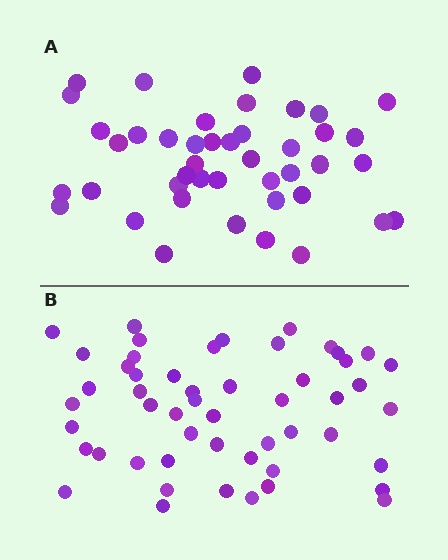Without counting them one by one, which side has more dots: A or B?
Region B (the bottom region) has more dots.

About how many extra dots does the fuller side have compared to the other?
Region B has roughly 8 or so more dots than region A.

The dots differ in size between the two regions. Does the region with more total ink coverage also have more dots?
No. Region A has more total ink coverage because its dots are larger, but region B actually contains more individual dots. Total area can be misleading — the number of items is what matters here.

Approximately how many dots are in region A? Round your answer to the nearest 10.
About 40 dots. (The exact count is 43, which rounds to 40.)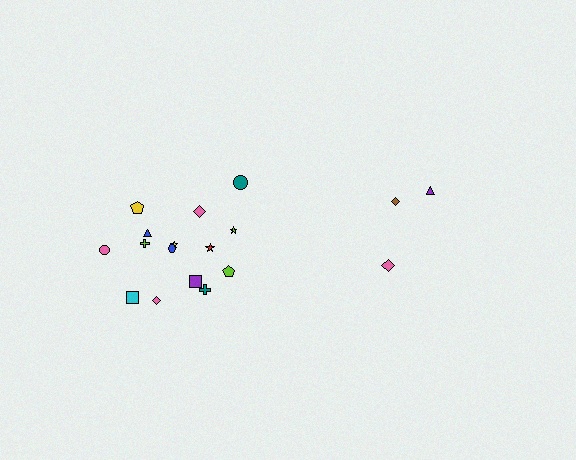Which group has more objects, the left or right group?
The left group.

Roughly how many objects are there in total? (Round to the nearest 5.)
Roughly 20 objects in total.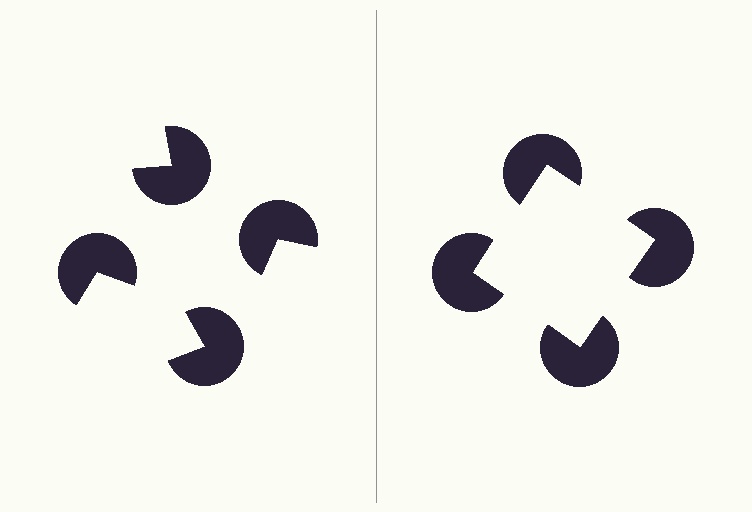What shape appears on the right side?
An illusory square.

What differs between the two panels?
The pac-man discs are positioned identically on both sides; only the wedge orientations differ. On the right they align to a square; on the left they are misaligned.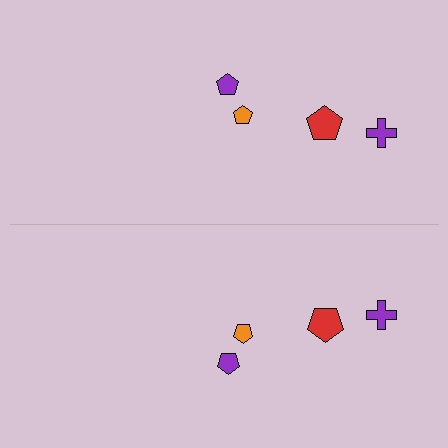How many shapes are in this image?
There are 8 shapes in this image.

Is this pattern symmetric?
Yes, this pattern has bilateral (reflection) symmetry.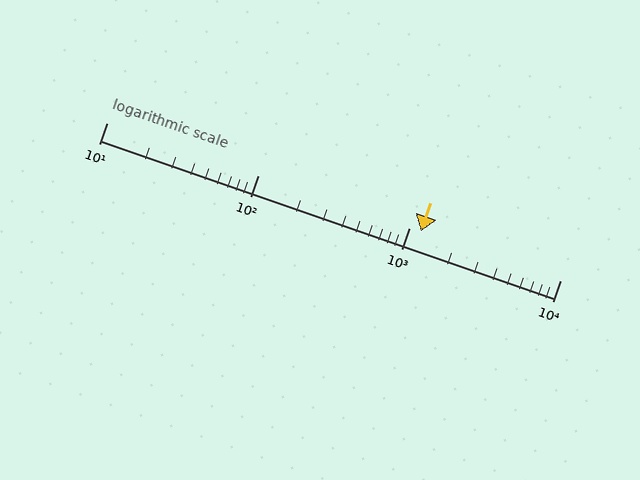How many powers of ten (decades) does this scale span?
The scale spans 3 decades, from 10 to 10000.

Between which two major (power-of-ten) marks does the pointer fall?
The pointer is between 1000 and 10000.